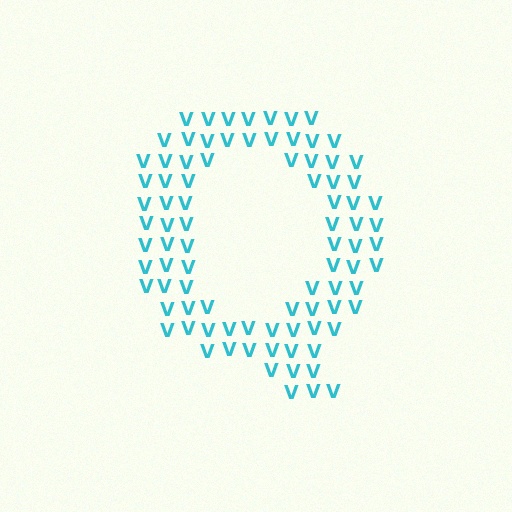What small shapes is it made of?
It is made of small letter V's.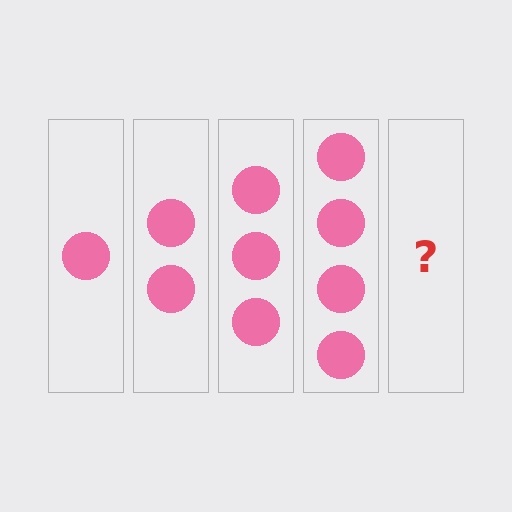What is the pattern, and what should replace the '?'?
The pattern is that each step adds one more circle. The '?' should be 5 circles.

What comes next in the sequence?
The next element should be 5 circles.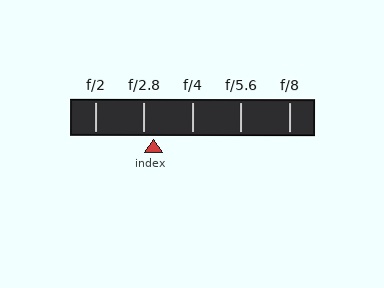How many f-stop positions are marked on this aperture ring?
There are 5 f-stop positions marked.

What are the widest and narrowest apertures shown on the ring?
The widest aperture shown is f/2 and the narrowest is f/8.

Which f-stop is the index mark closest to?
The index mark is closest to f/2.8.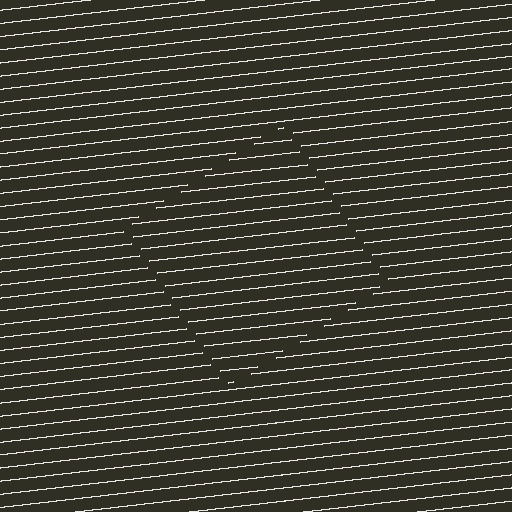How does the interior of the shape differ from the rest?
The interior of the shape contains the same grating, shifted by half a period — the contour is defined by the phase discontinuity where line-ends from the inner and outer gratings abut.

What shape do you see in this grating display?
An illusory square. The interior of the shape contains the same grating, shifted by half a period — the contour is defined by the phase discontinuity where line-ends from the inner and outer gratings abut.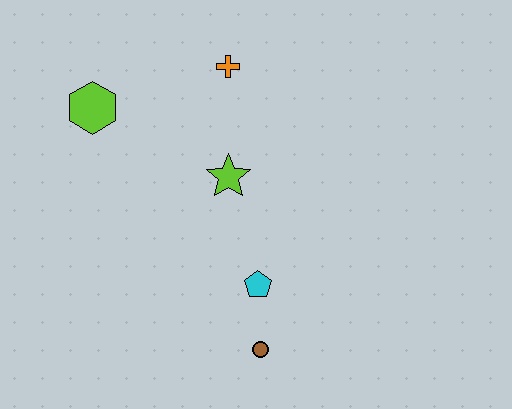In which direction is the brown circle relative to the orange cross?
The brown circle is below the orange cross.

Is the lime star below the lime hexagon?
Yes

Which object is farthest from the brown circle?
The lime hexagon is farthest from the brown circle.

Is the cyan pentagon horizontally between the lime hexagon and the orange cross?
No